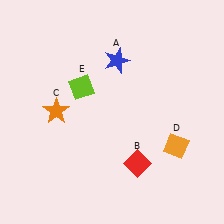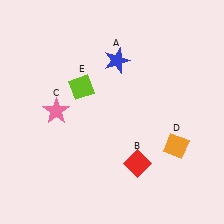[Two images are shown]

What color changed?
The star (C) changed from orange in Image 1 to pink in Image 2.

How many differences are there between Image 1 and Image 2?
There is 1 difference between the two images.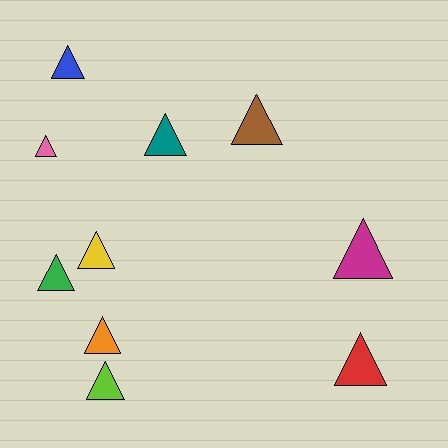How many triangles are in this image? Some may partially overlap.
There are 10 triangles.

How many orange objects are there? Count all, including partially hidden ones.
There is 1 orange object.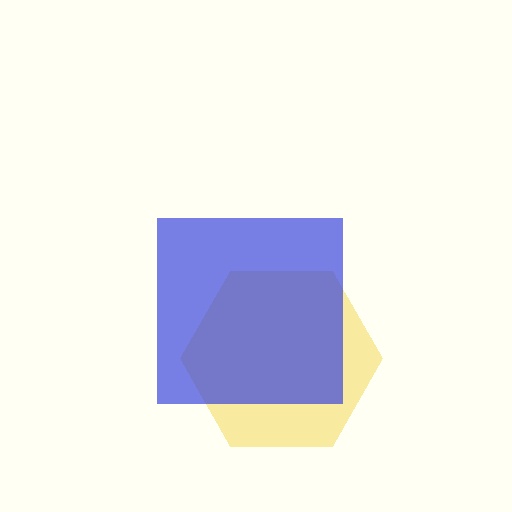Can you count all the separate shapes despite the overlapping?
Yes, there are 2 separate shapes.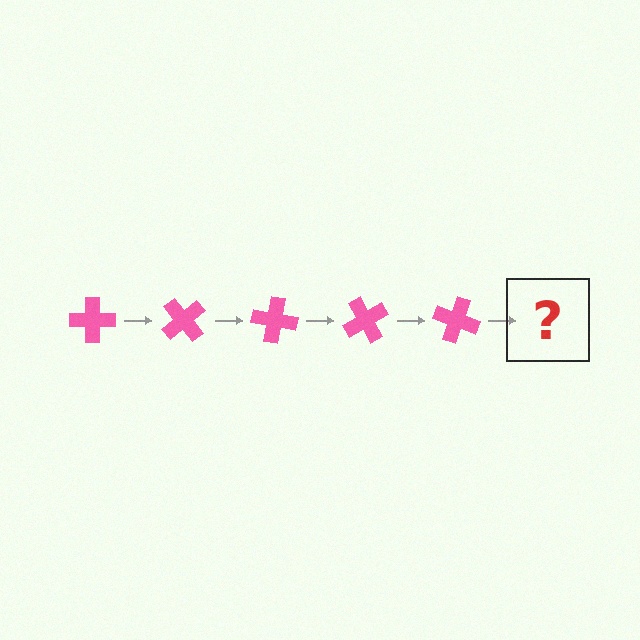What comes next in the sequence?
The next element should be a pink cross rotated 250 degrees.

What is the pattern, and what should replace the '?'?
The pattern is that the cross rotates 50 degrees each step. The '?' should be a pink cross rotated 250 degrees.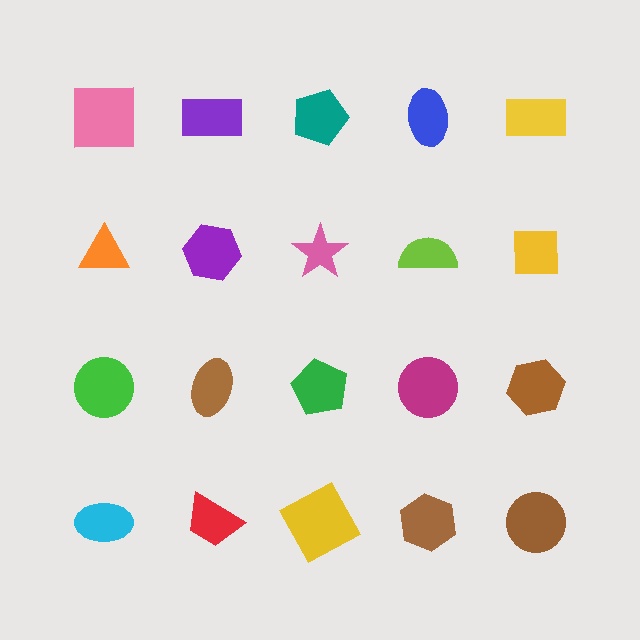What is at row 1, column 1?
A pink square.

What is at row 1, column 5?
A yellow rectangle.